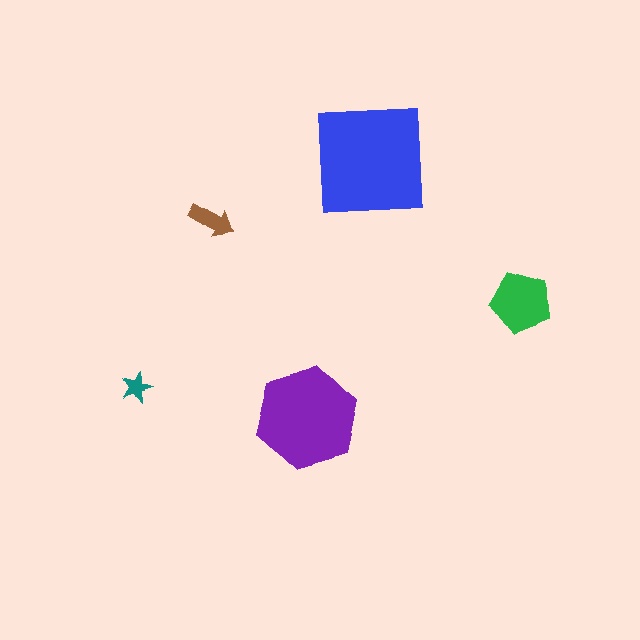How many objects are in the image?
There are 5 objects in the image.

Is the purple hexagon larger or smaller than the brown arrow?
Larger.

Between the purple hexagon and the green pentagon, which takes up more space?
The purple hexagon.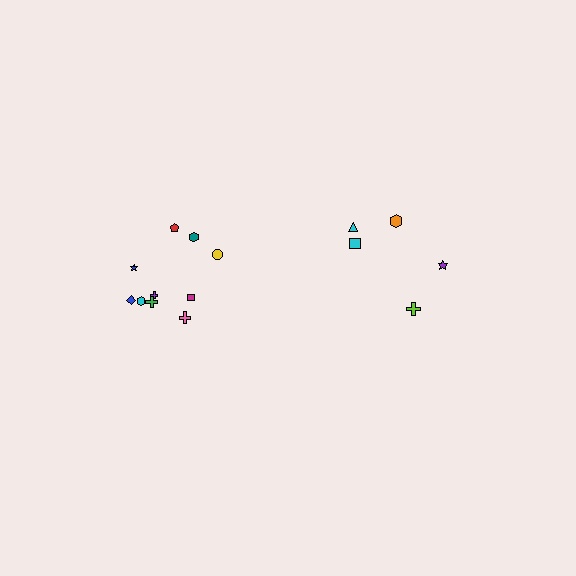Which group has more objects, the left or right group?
The left group.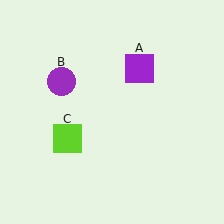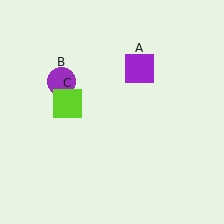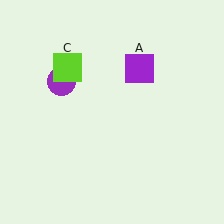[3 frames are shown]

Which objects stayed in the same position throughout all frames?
Purple square (object A) and purple circle (object B) remained stationary.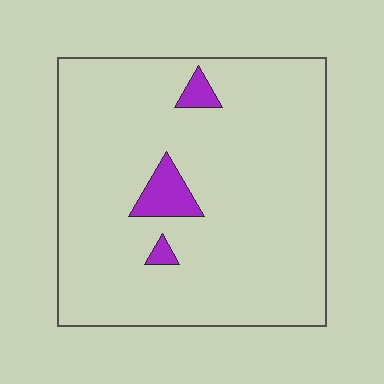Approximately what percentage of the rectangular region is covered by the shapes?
Approximately 5%.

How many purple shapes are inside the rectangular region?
3.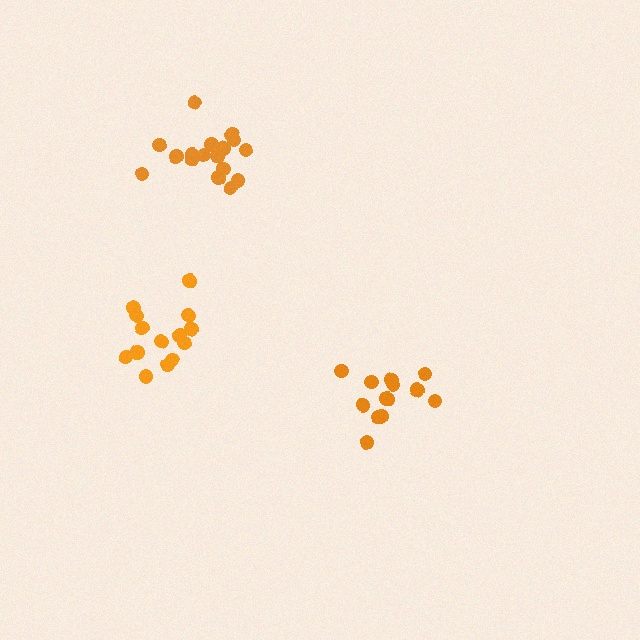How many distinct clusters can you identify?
There are 3 distinct clusters.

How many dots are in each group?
Group 1: 17 dots, Group 2: 14 dots, Group 3: 13 dots (44 total).